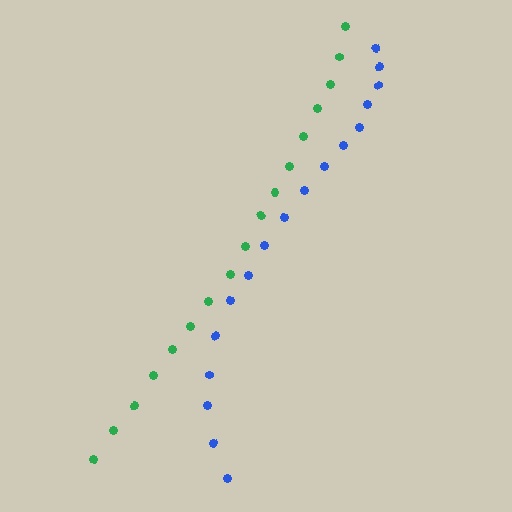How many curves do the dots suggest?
There are 2 distinct paths.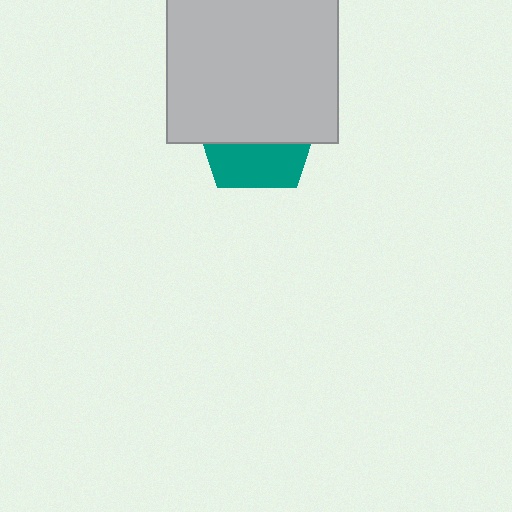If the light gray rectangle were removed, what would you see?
You would see the complete teal pentagon.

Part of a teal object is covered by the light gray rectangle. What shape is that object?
It is a pentagon.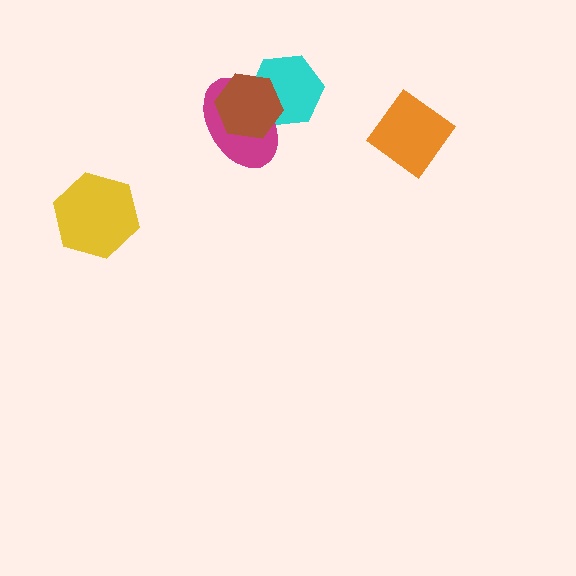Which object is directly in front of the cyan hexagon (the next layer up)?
The magenta ellipse is directly in front of the cyan hexagon.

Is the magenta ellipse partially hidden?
Yes, it is partially covered by another shape.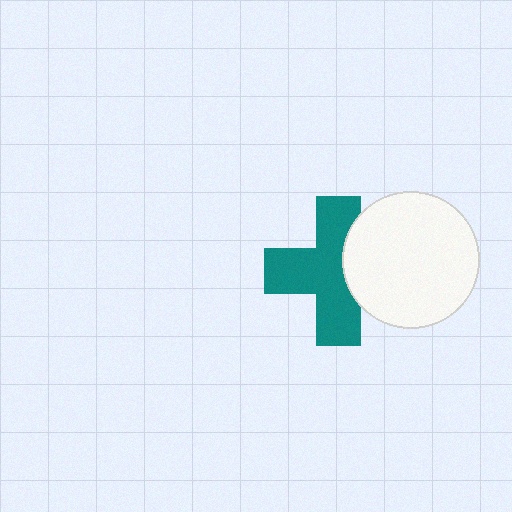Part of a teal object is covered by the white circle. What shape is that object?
It is a cross.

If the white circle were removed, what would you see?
You would see the complete teal cross.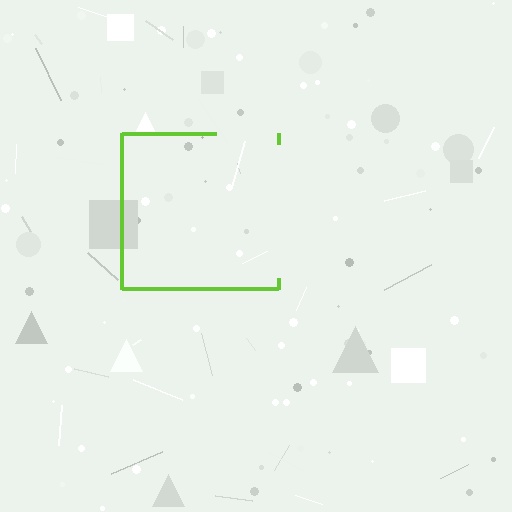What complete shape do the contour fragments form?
The contour fragments form a square.